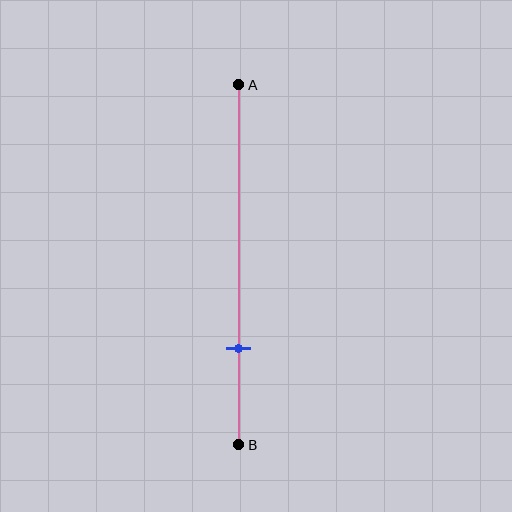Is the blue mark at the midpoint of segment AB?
No, the mark is at about 75% from A, not at the 50% midpoint.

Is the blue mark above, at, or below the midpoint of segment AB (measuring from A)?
The blue mark is below the midpoint of segment AB.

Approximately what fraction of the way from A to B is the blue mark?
The blue mark is approximately 75% of the way from A to B.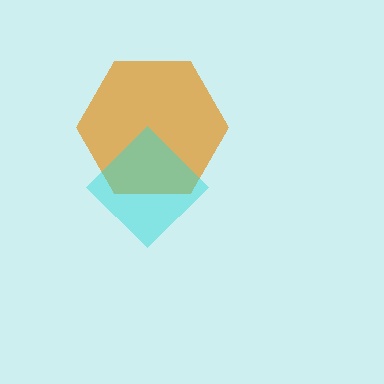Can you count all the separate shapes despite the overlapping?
Yes, there are 2 separate shapes.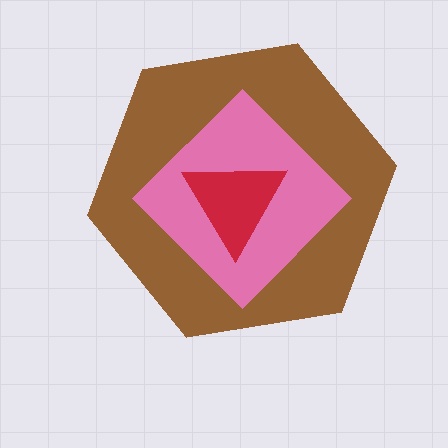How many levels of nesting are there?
3.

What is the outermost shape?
The brown hexagon.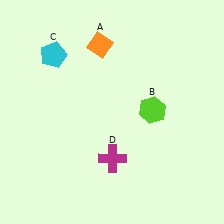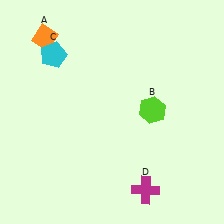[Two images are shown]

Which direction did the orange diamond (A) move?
The orange diamond (A) moved left.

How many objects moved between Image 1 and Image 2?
2 objects moved between the two images.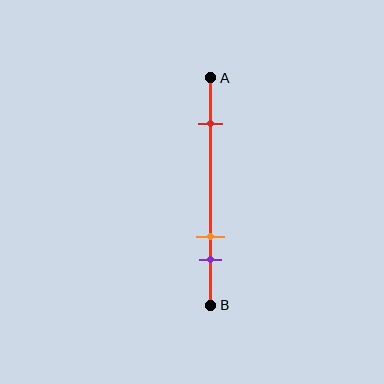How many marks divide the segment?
There are 3 marks dividing the segment.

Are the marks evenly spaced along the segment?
No, the marks are not evenly spaced.